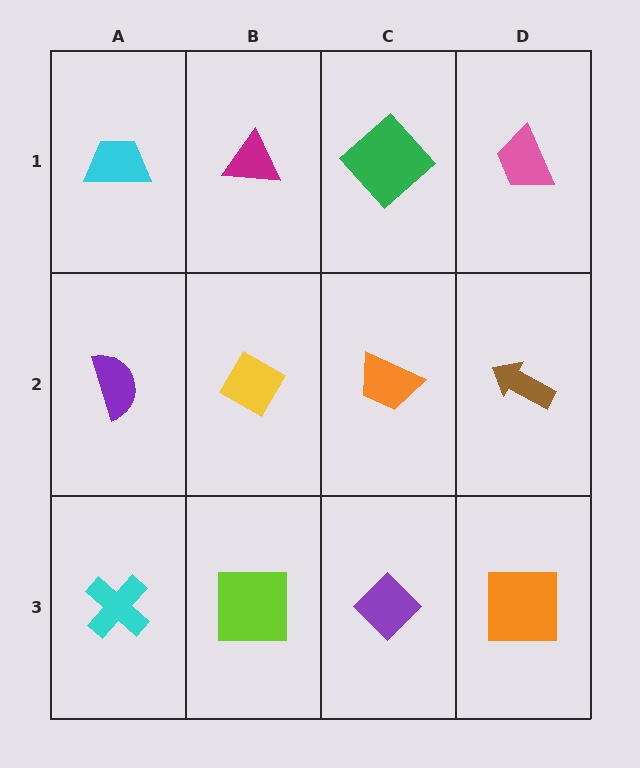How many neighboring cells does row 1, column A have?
2.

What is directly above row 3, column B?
A yellow diamond.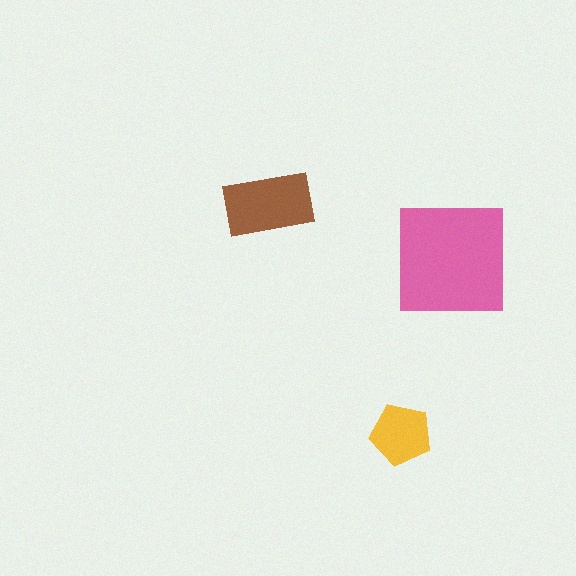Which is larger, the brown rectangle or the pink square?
The pink square.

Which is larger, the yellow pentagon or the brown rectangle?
The brown rectangle.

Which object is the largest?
The pink square.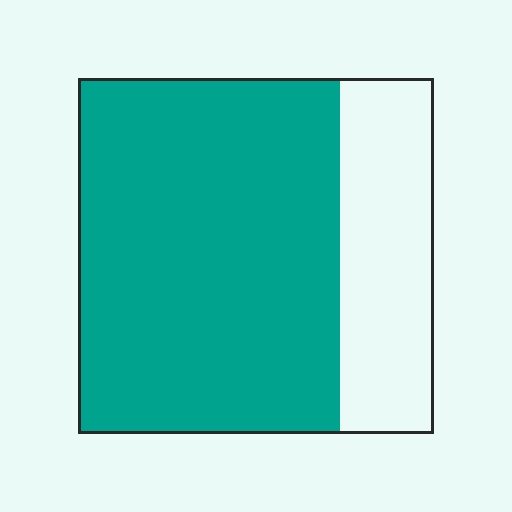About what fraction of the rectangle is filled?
About three quarters (3/4).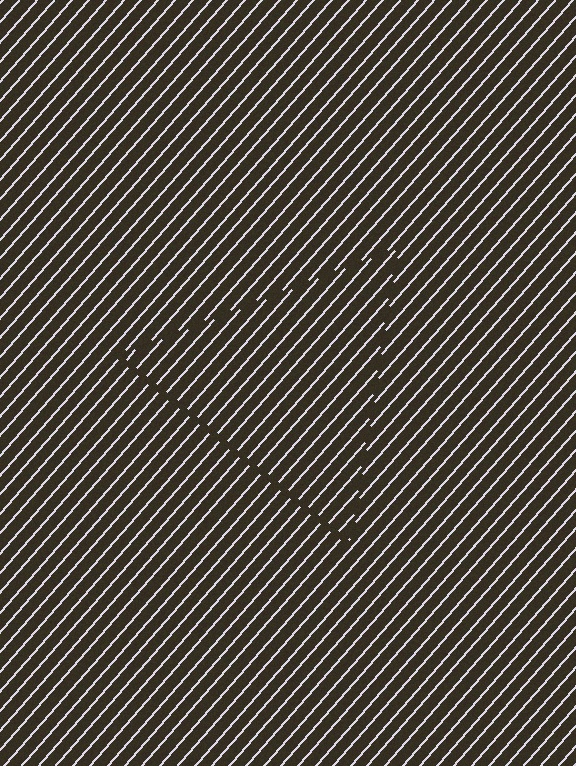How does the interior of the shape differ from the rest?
The interior of the shape contains the same grating, shifted by half a period — the contour is defined by the phase discontinuity where line-ends from the inner and outer gratings abut.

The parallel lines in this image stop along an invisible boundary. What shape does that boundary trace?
An illusory triangle. The interior of the shape contains the same grating, shifted by half a period — the contour is defined by the phase discontinuity where line-ends from the inner and outer gratings abut.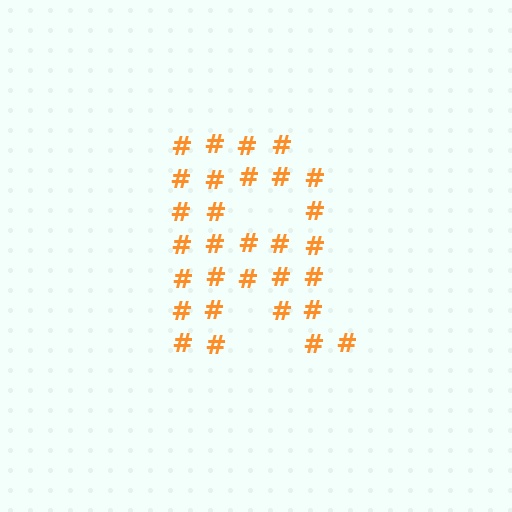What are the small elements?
The small elements are hash symbols.